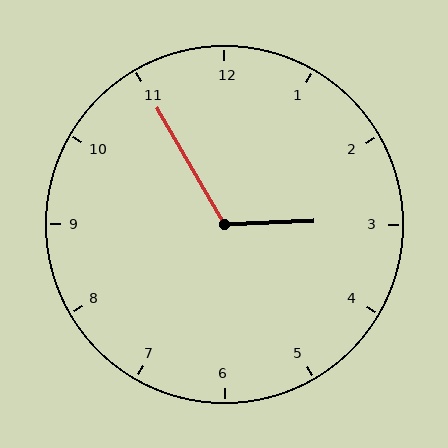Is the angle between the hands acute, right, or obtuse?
It is obtuse.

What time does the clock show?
2:55.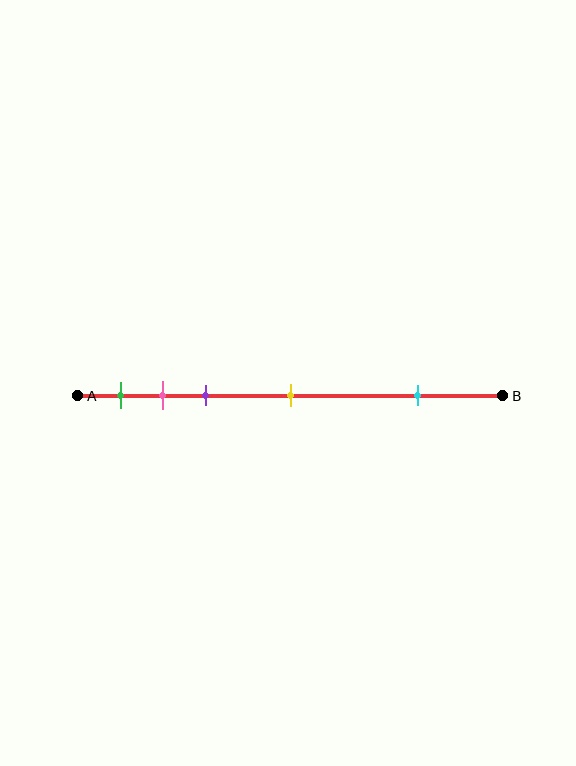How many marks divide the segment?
There are 5 marks dividing the segment.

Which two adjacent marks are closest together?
The pink and purple marks are the closest adjacent pair.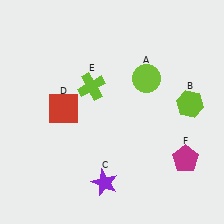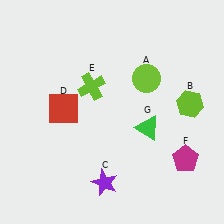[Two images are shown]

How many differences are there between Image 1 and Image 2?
There is 1 difference between the two images.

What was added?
A green triangle (G) was added in Image 2.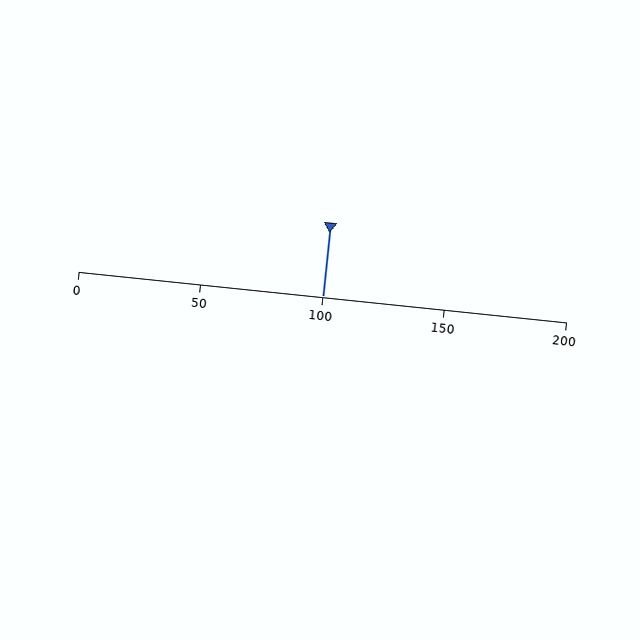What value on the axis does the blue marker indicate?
The marker indicates approximately 100.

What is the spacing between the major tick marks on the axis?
The major ticks are spaced 50 apart.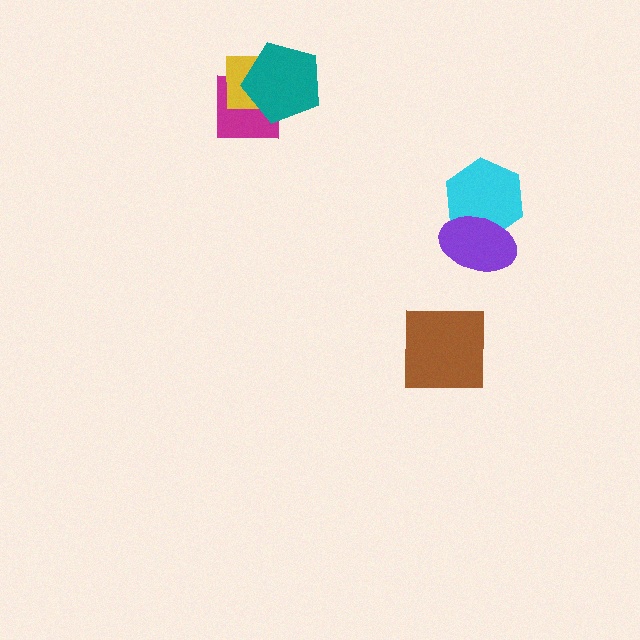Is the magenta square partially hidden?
Yes, it is partially covered by another shape.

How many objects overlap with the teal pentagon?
2 objects overlap with the teal pentagon.